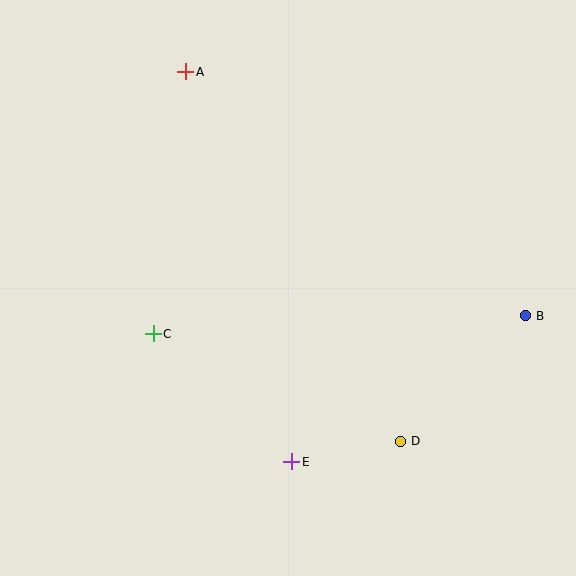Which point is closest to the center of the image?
Point C at (153, 334) is closest to the center.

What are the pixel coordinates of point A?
Point A is at (186, 72).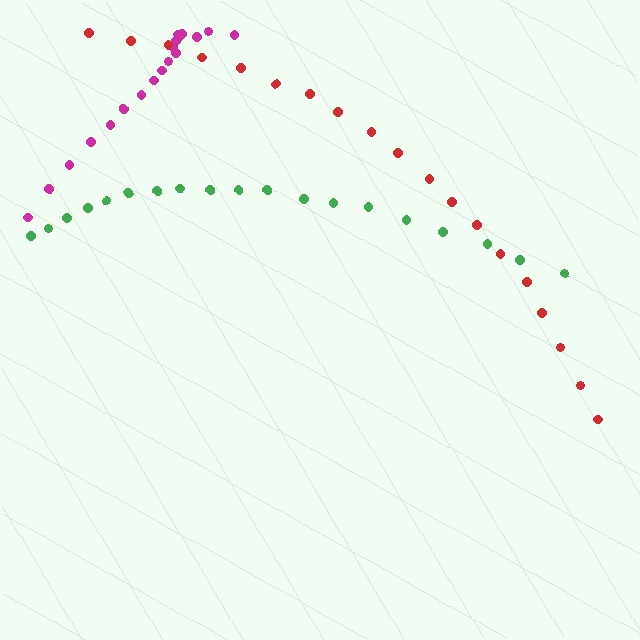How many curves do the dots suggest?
There are 3 distinct paths.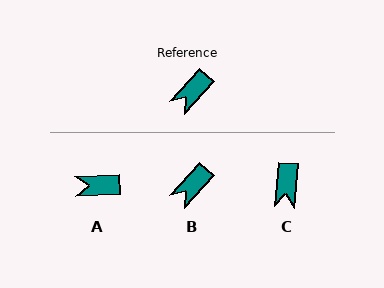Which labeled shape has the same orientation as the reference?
B.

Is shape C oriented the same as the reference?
No, it is off by about 38 degrees.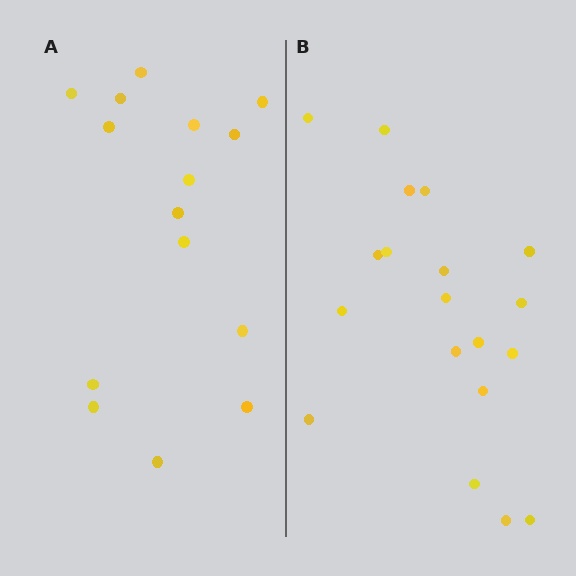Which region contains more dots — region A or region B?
Region B (the right region) has more dots.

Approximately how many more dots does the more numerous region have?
Region B has about 4 more dots than region A.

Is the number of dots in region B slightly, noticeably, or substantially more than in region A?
Region B has noticeably more, but not dramatically so. The ratio is roughly 1.3 to 1.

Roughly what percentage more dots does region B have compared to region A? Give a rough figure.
About 25% more.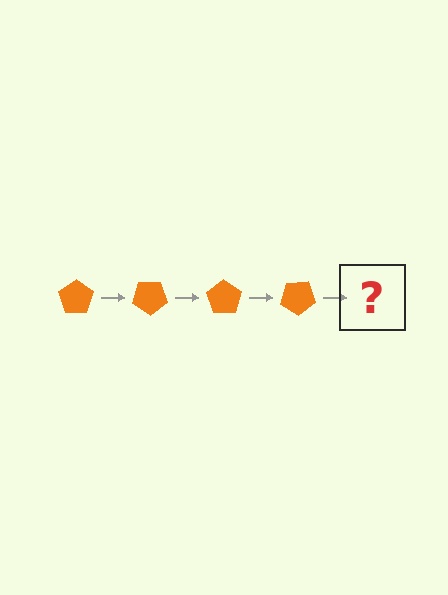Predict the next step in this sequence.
The next step is an orange pentagon rotated 140 degrees.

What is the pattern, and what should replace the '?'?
The pattern is that the pentagon rotates 35 degrees each step. The '?' should be an orange pentagon rotated 140 degrees.